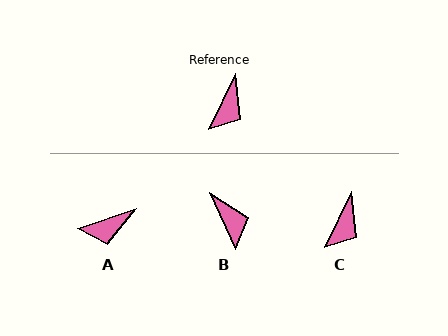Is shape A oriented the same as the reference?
No, it is off by about 45 degrees.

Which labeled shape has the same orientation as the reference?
C.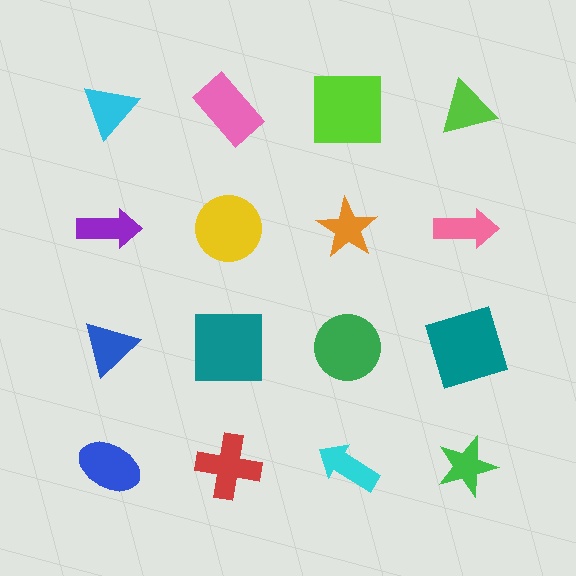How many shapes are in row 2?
4 shapes.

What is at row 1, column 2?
A pink rectangle.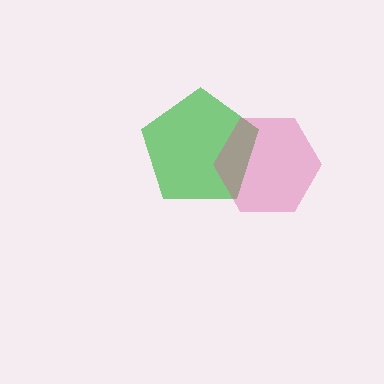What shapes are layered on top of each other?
The layered shapes are: a green pentagon, a pink hexagon.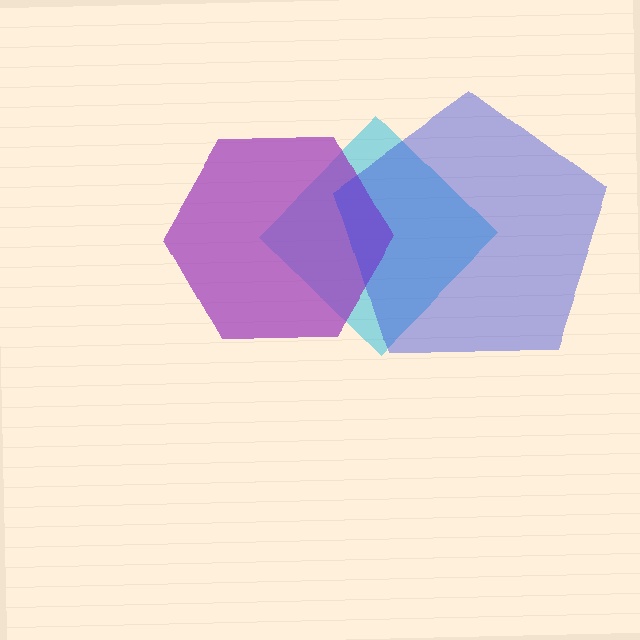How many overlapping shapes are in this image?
There are 3 overlapping shapes in the image.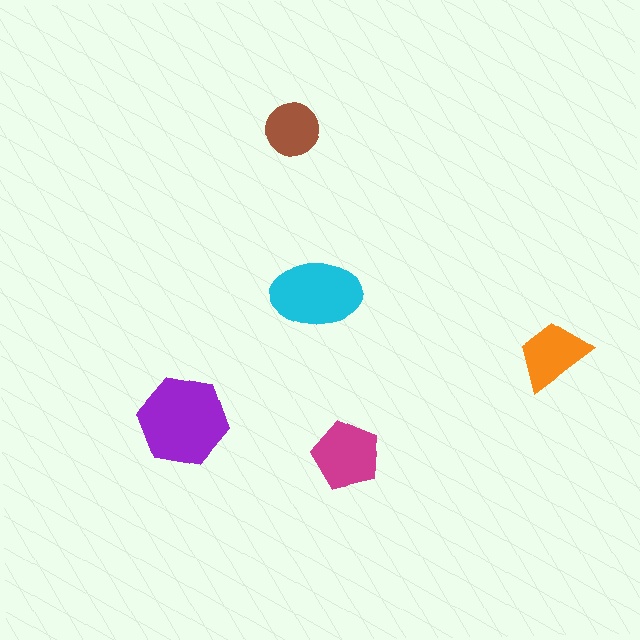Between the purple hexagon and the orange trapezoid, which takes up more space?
The purple hexagon.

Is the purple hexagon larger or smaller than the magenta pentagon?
Larger.